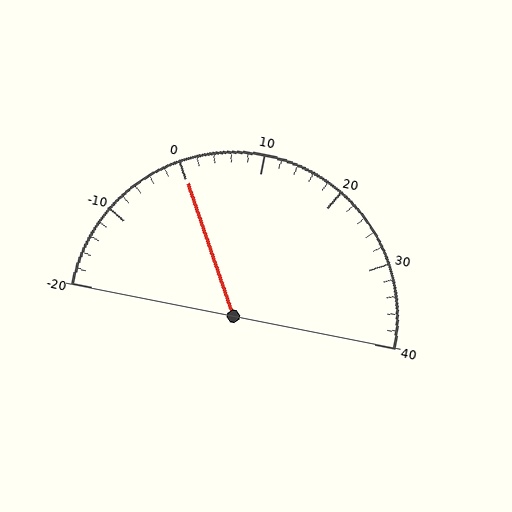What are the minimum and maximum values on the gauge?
The gauge ranges from -20 to 40.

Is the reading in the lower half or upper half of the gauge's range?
The reading is in the lower half of the range (-20 to 40).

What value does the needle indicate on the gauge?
The needle indicates approximately 0.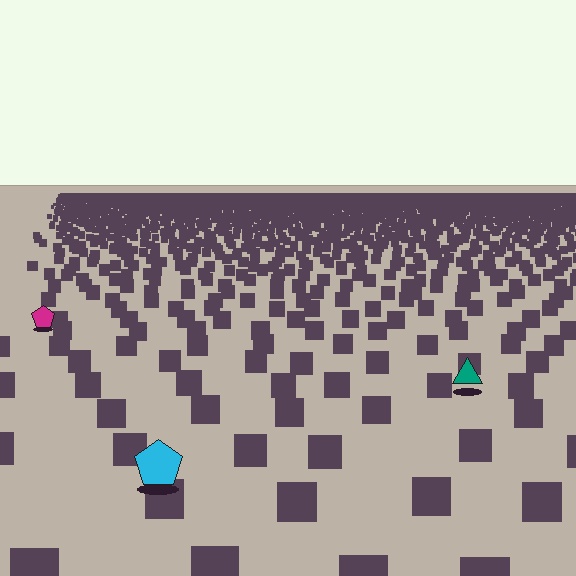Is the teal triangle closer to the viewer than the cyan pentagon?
No. The cyan pentagon is closer — you can tell from the texture gradient: the ground texture is coarser near it.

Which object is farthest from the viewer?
The magenta pentagon is farthest from the viewer. It appears smaller and the ground texture around it is denser.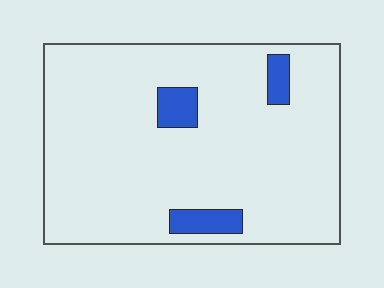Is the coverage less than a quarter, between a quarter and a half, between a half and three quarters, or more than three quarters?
Less than a quarter.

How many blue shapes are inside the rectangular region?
3.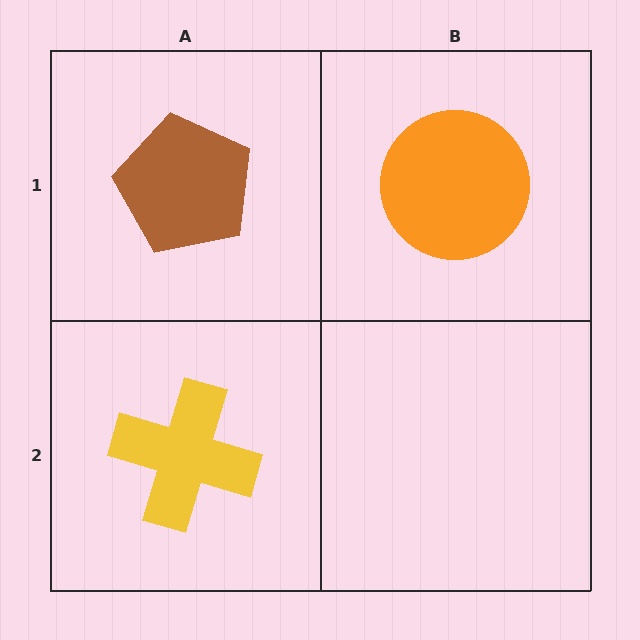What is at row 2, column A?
A yellow cross.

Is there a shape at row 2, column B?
No, that cell is empty.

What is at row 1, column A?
A brown pentagon.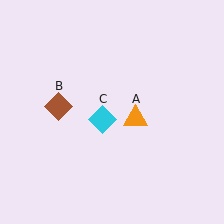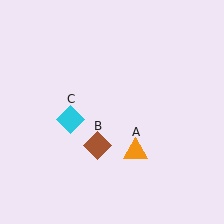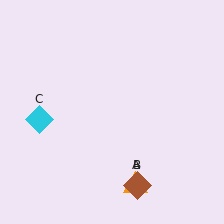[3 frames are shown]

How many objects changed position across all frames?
3 objects changed position: orange triangle (object A), brown diamond (object B), cyan diamond (object C).